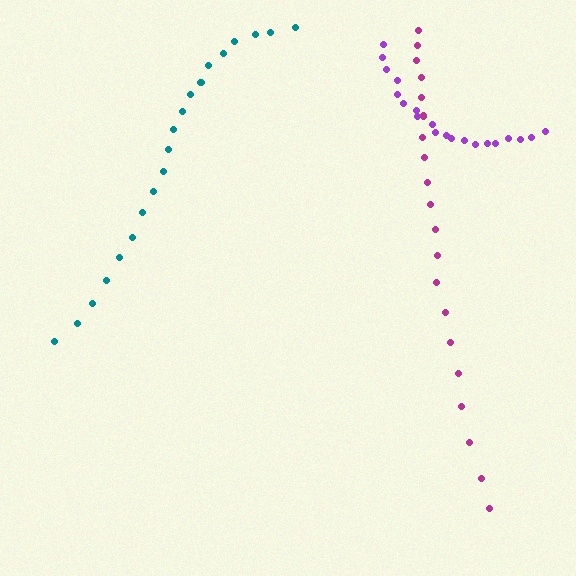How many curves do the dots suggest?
There are 3 distinct paths.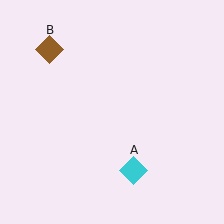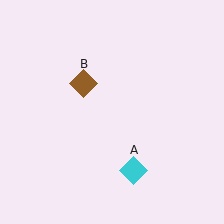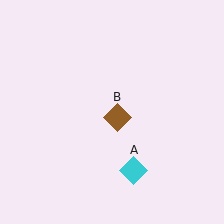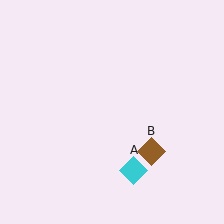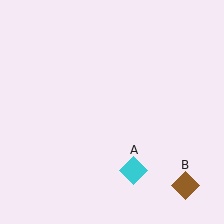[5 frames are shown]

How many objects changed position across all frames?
1 object changed position: brown diamond (object B).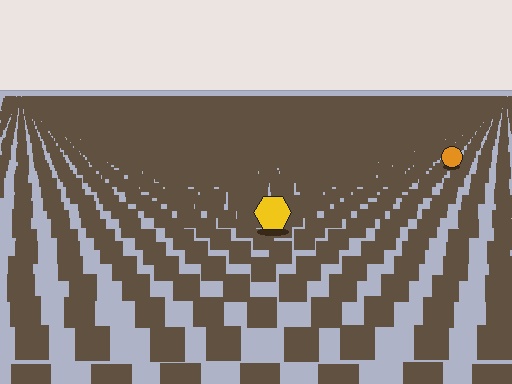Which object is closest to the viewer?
The yellow hexagon is closest. The texture marks near it are larger and more spread out.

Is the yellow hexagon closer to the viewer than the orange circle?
Yes. The yellow hexagon is closer — you can tell from the texture gradient: the ground texture is coarser near it.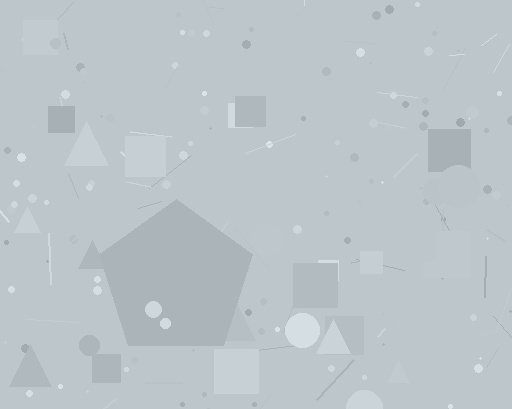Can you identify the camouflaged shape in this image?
The camouflaged shape is a pentagon.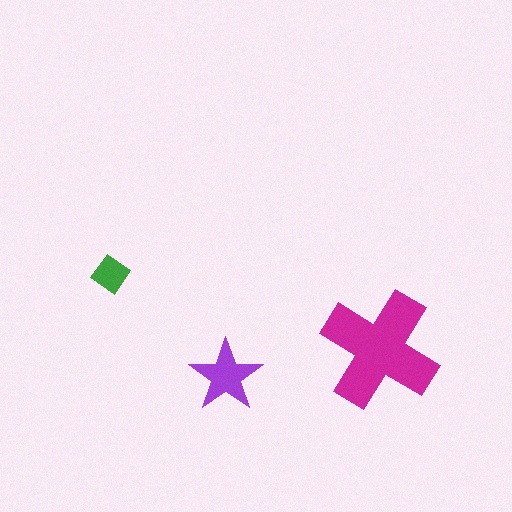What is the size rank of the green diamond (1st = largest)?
3rd.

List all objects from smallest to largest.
The green diamond, the purple star, the magenta cross.